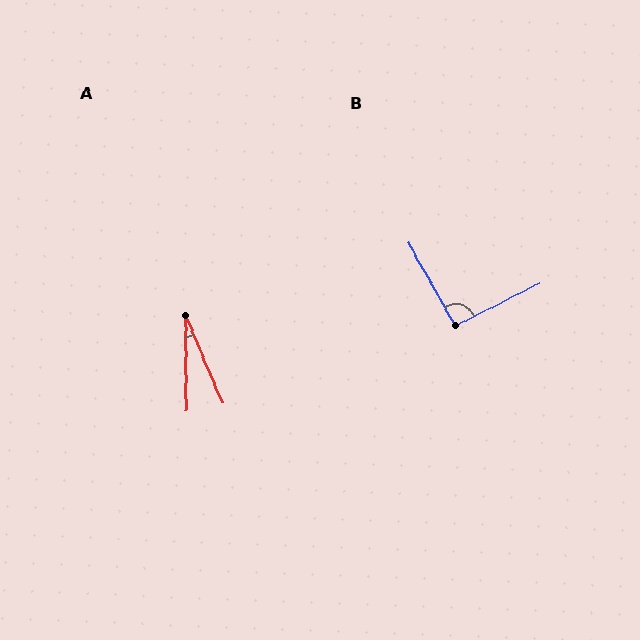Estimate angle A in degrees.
Approximately 23 degrees.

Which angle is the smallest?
A, at approximately 23 degrees.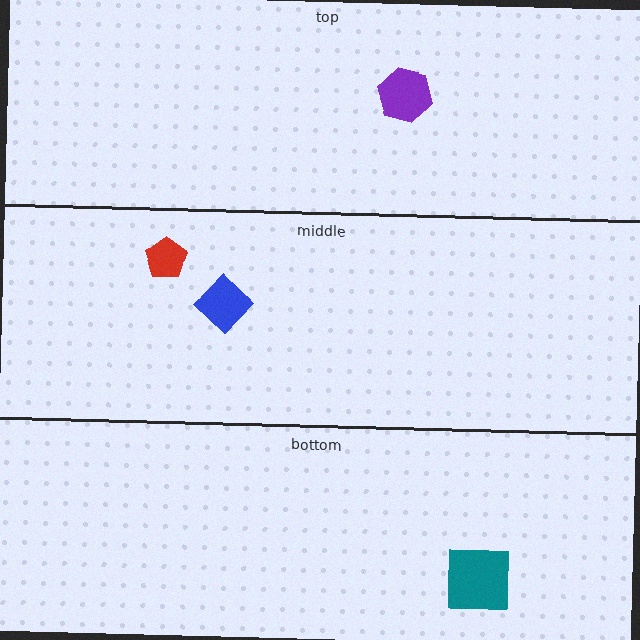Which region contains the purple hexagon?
The top region.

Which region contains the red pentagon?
The middle region.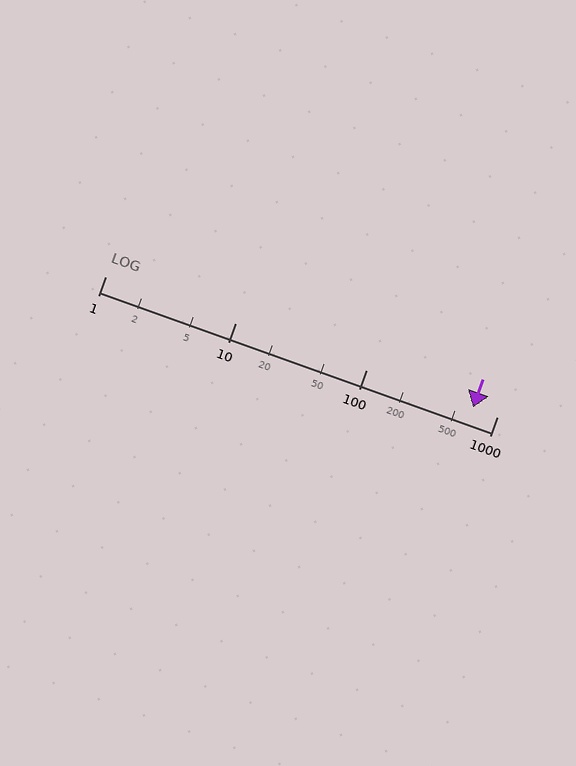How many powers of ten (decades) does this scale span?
The scale spans 3 decades, from 1 to 1000.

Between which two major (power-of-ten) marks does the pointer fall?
The pointer is between 100 and 1000.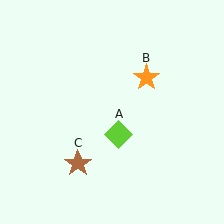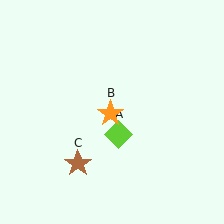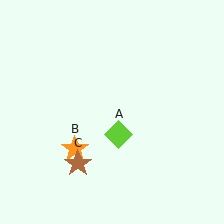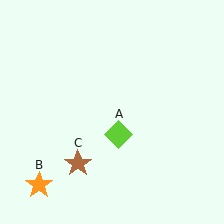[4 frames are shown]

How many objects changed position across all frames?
1 object changed position: orange star (object B).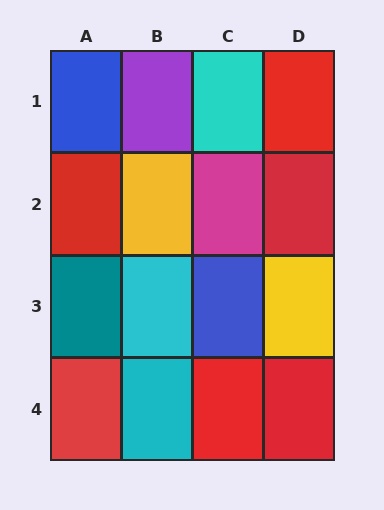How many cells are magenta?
1 cell is magenta.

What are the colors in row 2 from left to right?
Red, yellow, magenta, red.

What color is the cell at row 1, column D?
Red.